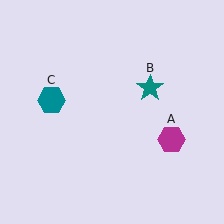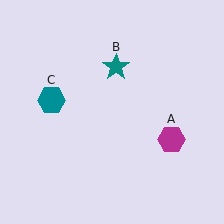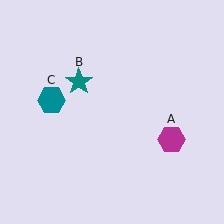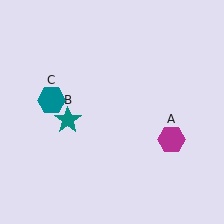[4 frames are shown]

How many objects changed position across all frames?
1 object changed position: teal star (object B).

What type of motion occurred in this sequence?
The teal star (object B) rotated counterclockwise around the center of the scene.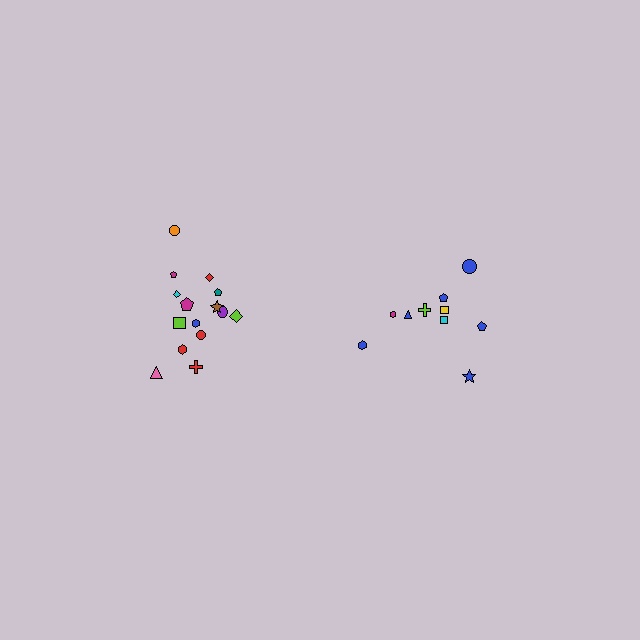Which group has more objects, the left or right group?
The left group.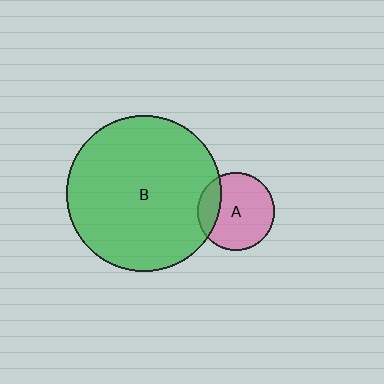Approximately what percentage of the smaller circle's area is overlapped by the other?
Approximately 20%.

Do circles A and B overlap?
Yes.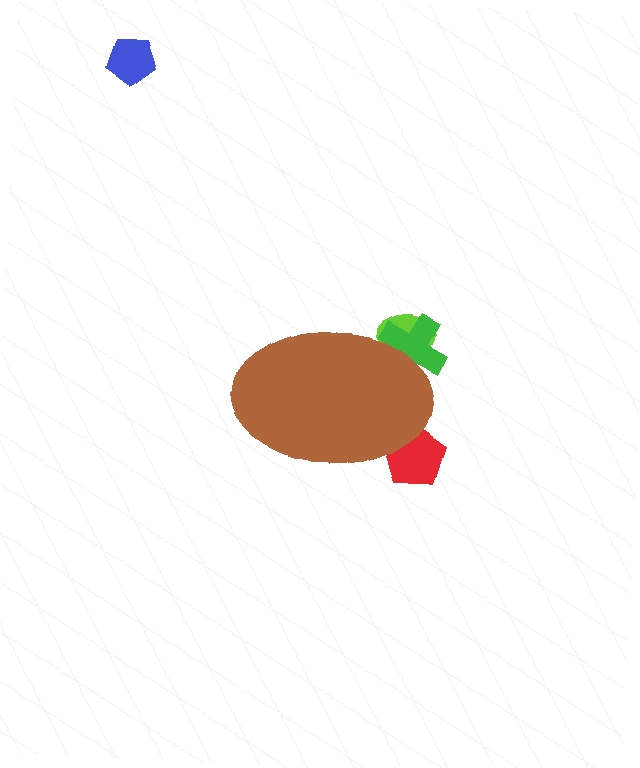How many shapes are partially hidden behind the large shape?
3 shapes are partially hidden.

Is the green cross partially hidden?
Yes, the green cross is partially hidden behind the brown ellipse.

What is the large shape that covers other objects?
A brown ellipse.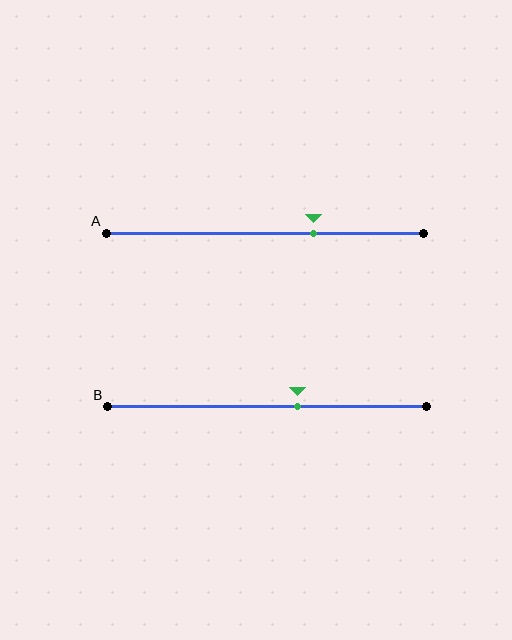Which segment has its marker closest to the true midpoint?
Segment B has its marker closest to the true midpoint.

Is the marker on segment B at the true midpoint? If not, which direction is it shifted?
No, the marker on segment B is shifted to the right by about 10% of the segment length.